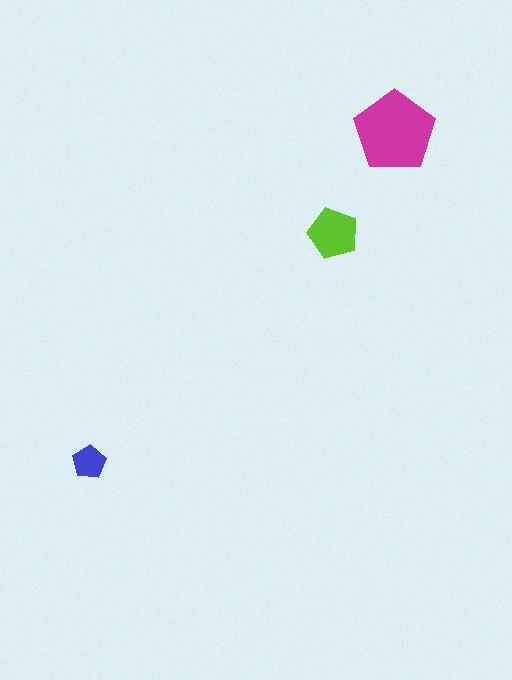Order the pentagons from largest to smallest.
the magenta one, the lime one, the blue one.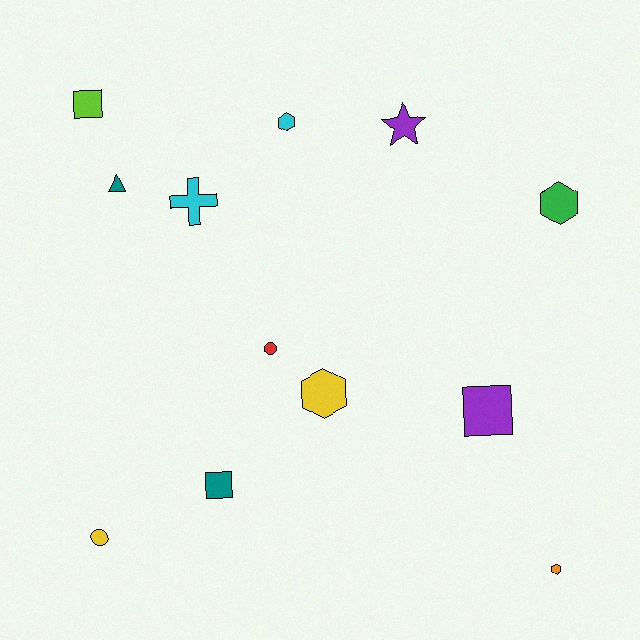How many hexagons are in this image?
There are 4 hexagons.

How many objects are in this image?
There are 12 objects.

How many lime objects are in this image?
There is 1 lime object.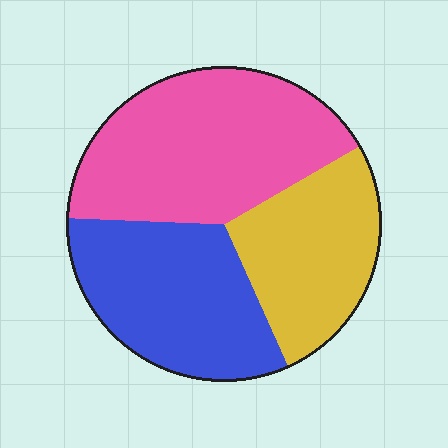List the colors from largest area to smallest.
From largest to smallest: pink, blue, yellow.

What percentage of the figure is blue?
Blue covers 32% of the figure.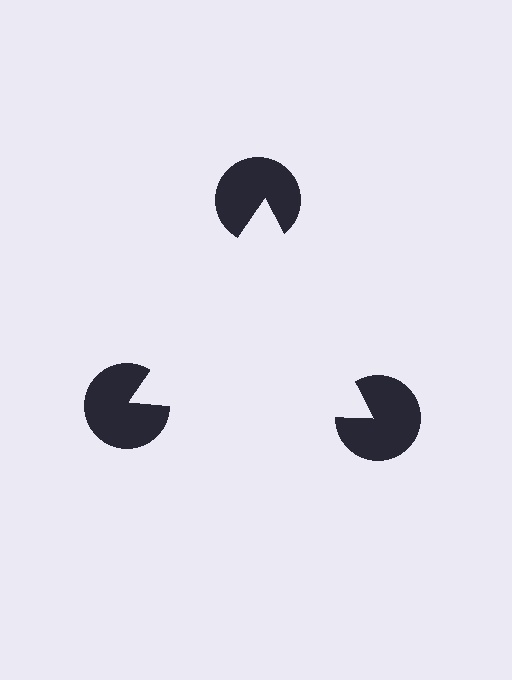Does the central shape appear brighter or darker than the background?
It typically appears slightly brighter than the background, even though no actual brightness change is drawn.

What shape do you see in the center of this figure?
An illusory triangle — its edges are inferred from the aligned wedge cuts in the pac-man discs, not physically drawn.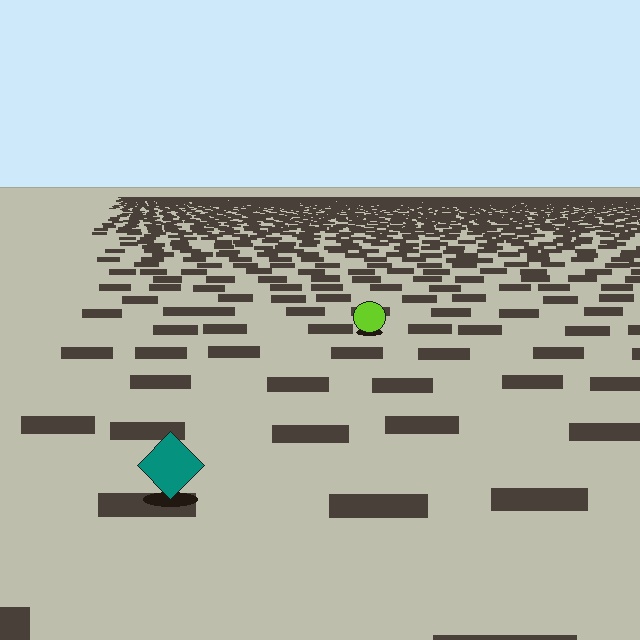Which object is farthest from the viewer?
The lime circle is farthest from the viewer. It appears smaller and the ground texture around it is denser.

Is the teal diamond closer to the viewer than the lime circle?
Yes. The teal diamond is closer — you can tell from the texture gradient: the ground texture is coarser near it.